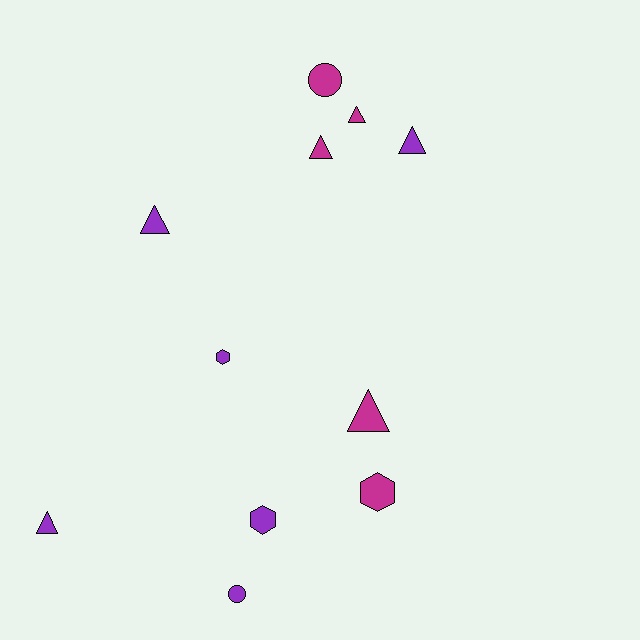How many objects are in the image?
There are 11 objects.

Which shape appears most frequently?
Triangle, with 6 objects.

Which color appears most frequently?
Purple, with 6 objects.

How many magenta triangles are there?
There are 3 magenta triangles.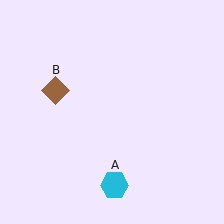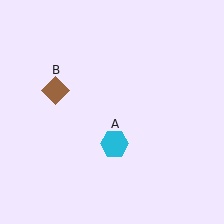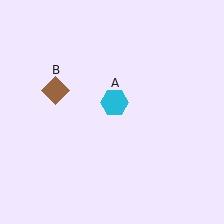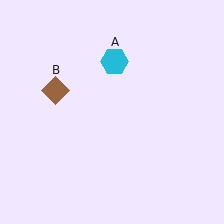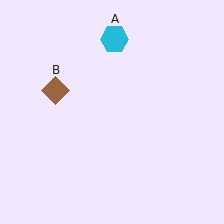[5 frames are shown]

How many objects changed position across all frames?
1 object changed position: cyan hexagon (object A).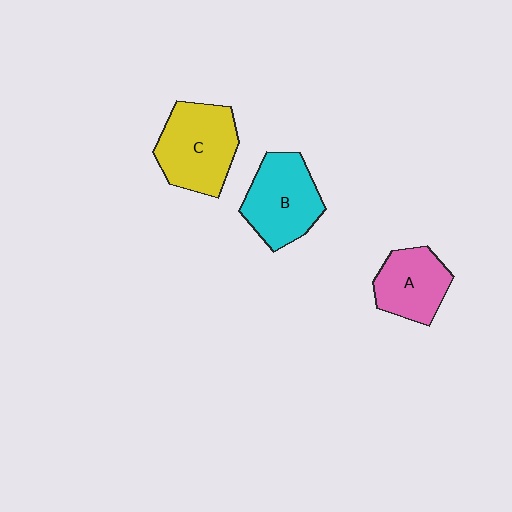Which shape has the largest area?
Shape C (yellow).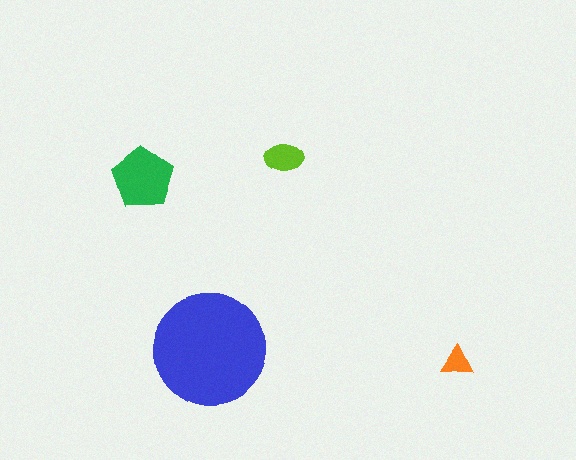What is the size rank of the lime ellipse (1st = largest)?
3rd.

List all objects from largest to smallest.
The blue circle, the green pentagon, the lime ellipse, the orange triangle.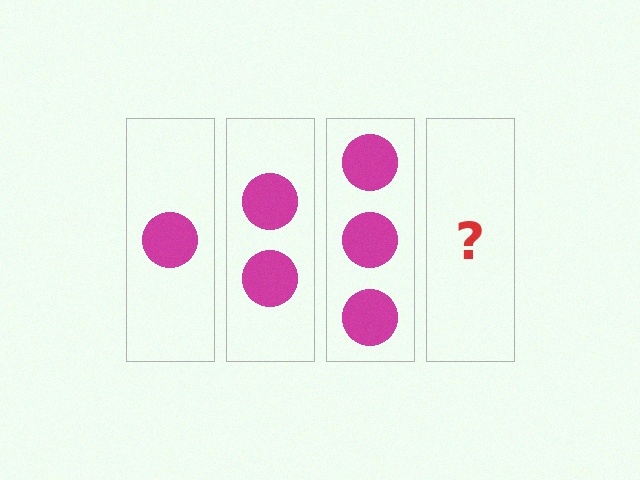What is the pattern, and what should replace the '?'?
The pattern is that each step adds one more circle. The '?' should be 4 circles.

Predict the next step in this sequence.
The next step is 4 circles.